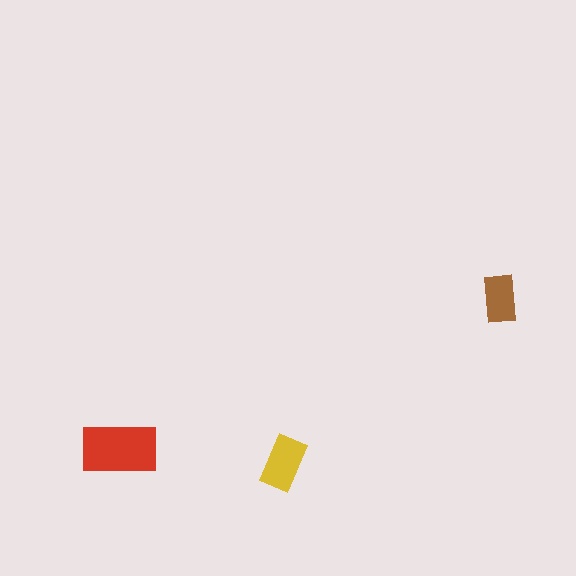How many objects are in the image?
There are 3 objects in the image.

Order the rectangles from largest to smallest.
the red one, the yellow one, the brown one.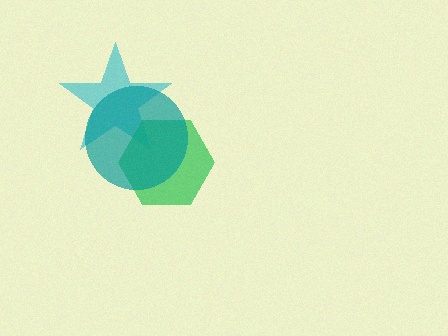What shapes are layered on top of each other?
The layered shapes are: a cyan star, a green hexagon, a teal circle.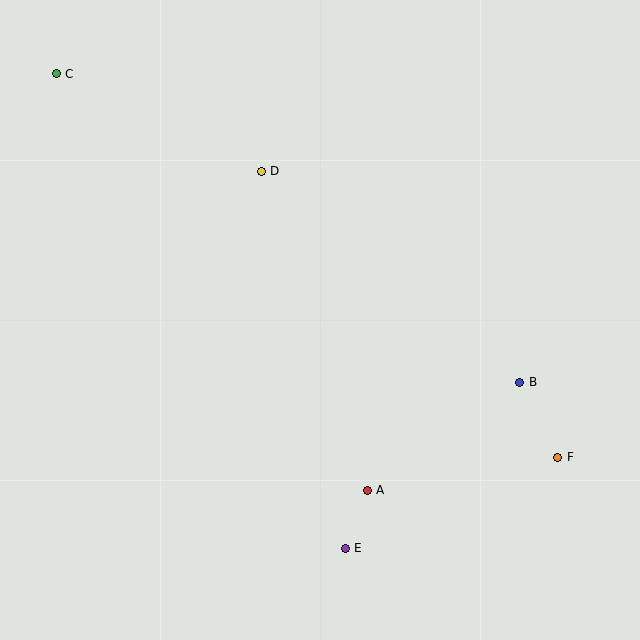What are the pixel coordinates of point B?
Point B is at (520, 382).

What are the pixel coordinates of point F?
Point F is at (558, 457).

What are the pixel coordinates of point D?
Point D is at (261, 171).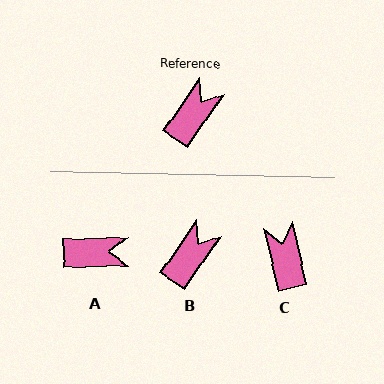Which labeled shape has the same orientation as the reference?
B.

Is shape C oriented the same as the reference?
No, it is off by about 47 degrees.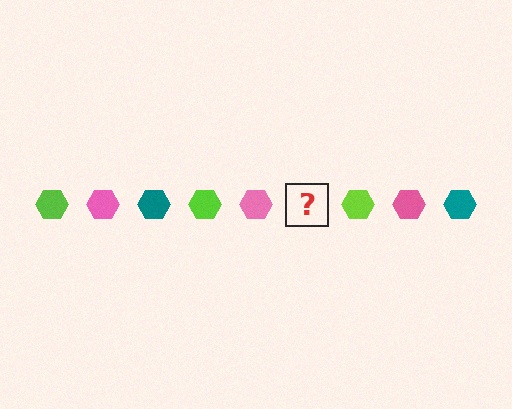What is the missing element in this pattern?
The missing element is a teal hexagon.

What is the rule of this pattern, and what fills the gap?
The rule is that the pattern cycles through lime, pink, teal hexagons. The gap should be filled with a teal hexagon.